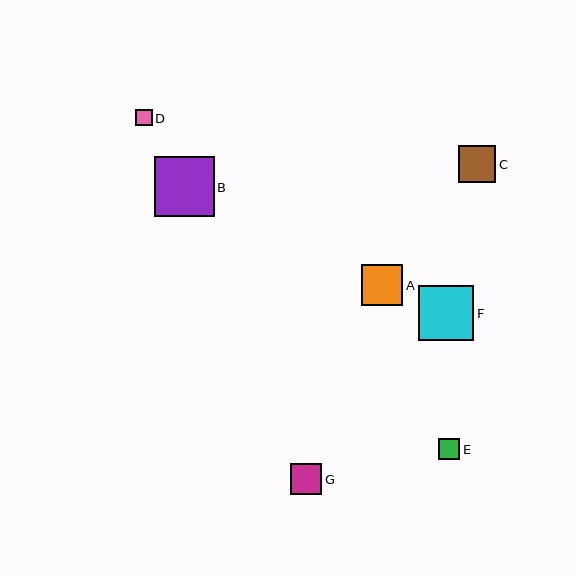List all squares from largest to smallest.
From largest to smallest: B, F, A, C, G, E, D.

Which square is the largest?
Square B is the largest with a size of approximately 60 pixels.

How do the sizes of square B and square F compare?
Square B and square F are approximately the same size.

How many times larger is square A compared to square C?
Square A is approximately 1.1 times the size of square C.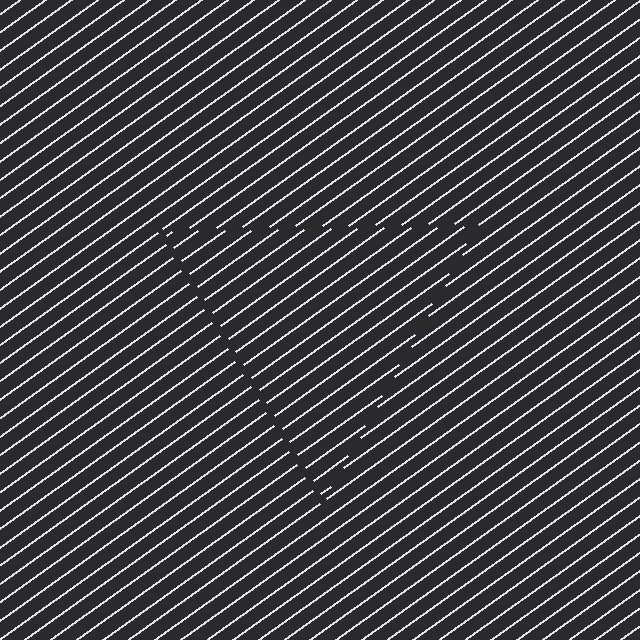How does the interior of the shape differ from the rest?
The interior of the shape contains the same grating, shifted by half a period — the contour is defined by the phase discontinuity where line-ends from the inner and outer gratings abut.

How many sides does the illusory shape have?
3 sides — the line-ends trace a triangle.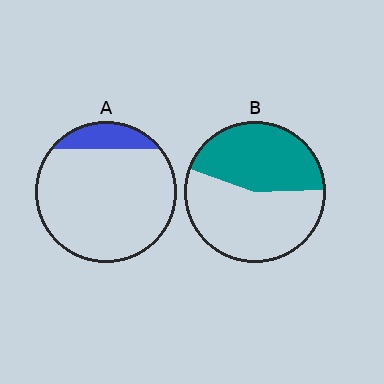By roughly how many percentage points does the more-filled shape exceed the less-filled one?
By roughly 30 percentage points (B over A).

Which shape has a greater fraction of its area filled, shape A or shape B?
Shape B.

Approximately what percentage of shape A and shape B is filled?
A is approximately 15% and B is approximately 45%.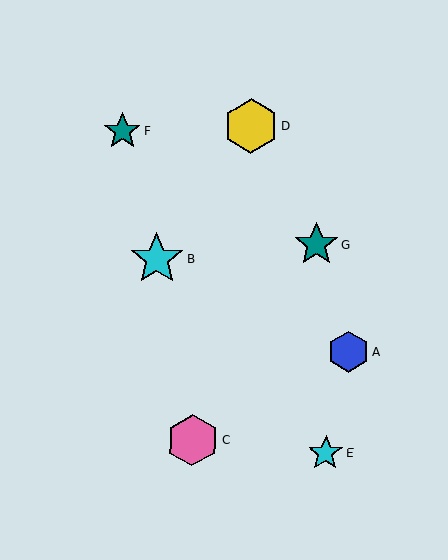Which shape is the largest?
The yellow hexagon (labeled D) is the largest.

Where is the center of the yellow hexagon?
The center of the yellow hexagon is at (251, 126).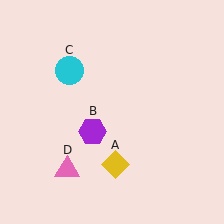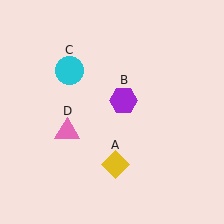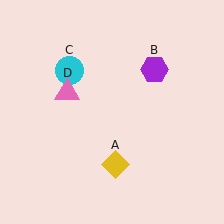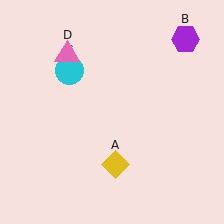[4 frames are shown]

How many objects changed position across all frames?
2 objects changed position: purple hexagon (object B), pink triangle (object D).